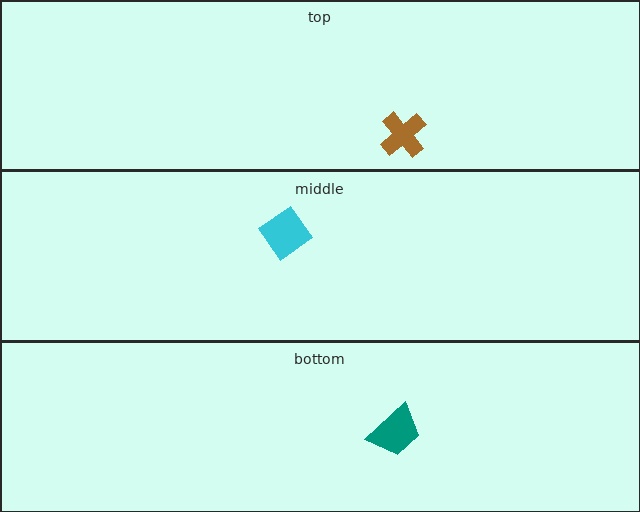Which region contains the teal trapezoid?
The bottom region.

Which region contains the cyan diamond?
The middle region.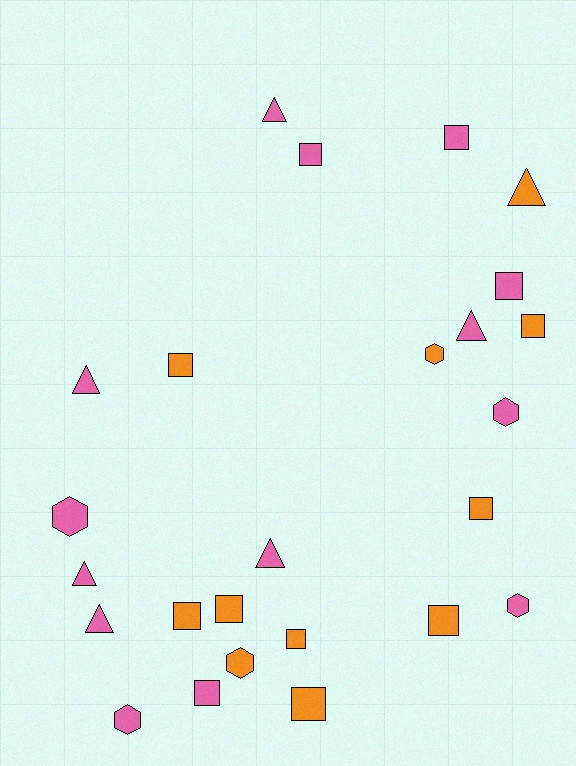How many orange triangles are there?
There is 1 orange triangle.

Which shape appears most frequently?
Square, with 12 objects.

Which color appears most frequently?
Pink, with 14 objects.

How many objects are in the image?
There are 25 objects.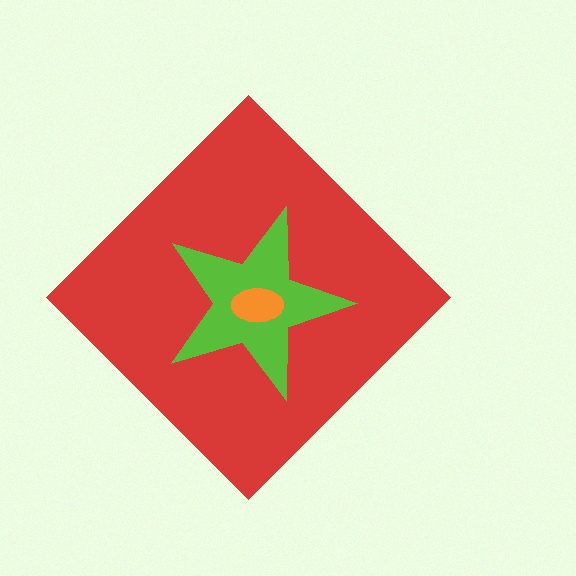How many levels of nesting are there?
3.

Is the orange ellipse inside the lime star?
Yes.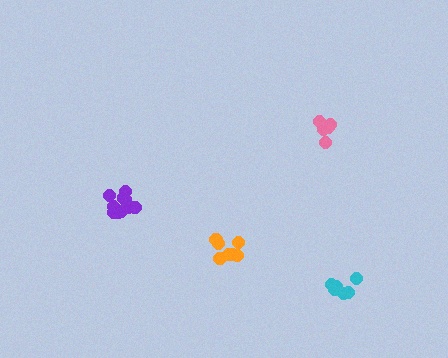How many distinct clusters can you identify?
There are 4 distinct clusters.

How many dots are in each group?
Group 1: 5 dots, Group 2: 10 dots, Group 3: 8 dots, Group 4: 6 dots (29 total).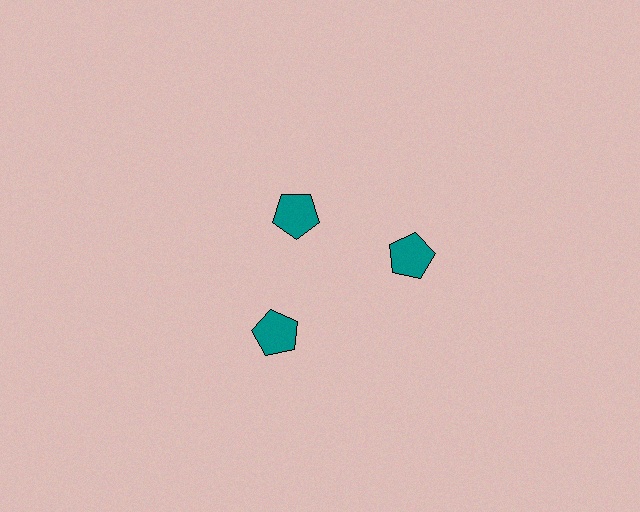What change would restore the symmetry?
The symmetry would be restored by moving it outward, back onto the ring so that all 3 pentagons sit at equal angles and equal distance from the center.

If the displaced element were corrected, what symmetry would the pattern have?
It would have 3-fold rotational symmetry — the pattern would map onto itself every 120 degrees.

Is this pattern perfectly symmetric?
No. The 3 teal pentagons are arranged in a ring, but one element near the 11 o'clock position is pulled inward toward the center, breaking the 3-fold rotational symmetry.